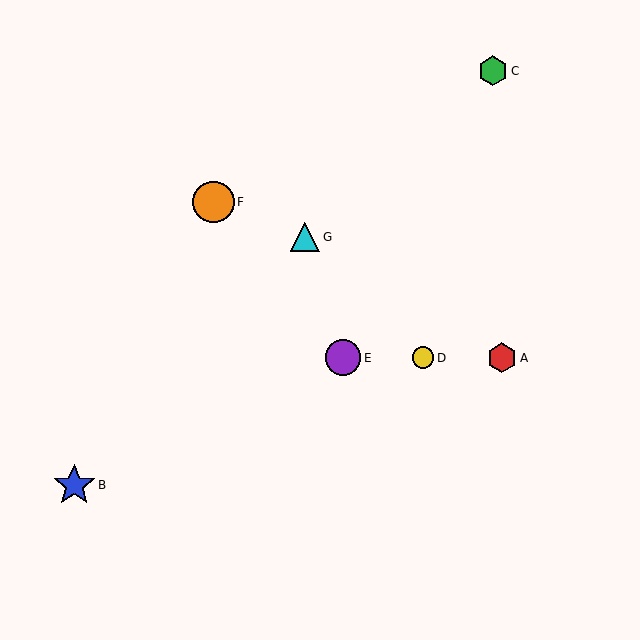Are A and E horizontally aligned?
Yes, both are at y≈358.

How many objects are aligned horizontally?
3 objects (A, D, E) are aligned horizontally.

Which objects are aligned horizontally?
Objects A, D, E are aligned horizontally.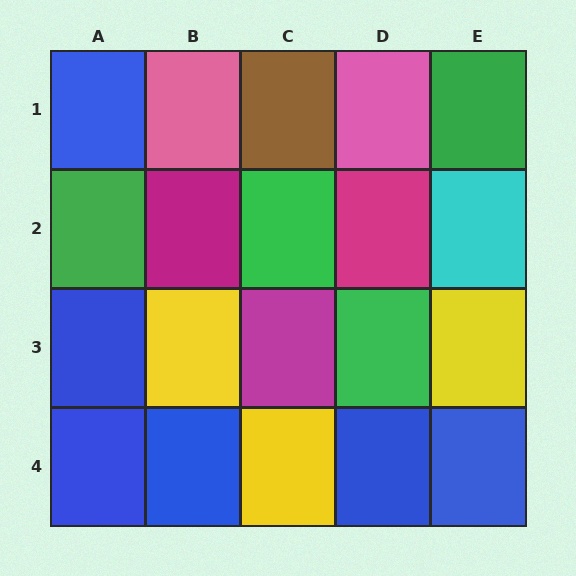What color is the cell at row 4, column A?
Blue.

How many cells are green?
4 cells are green.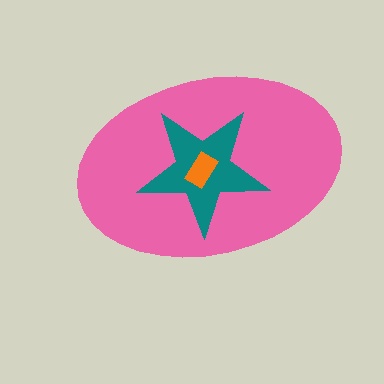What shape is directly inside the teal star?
The orange rectangle.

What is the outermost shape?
The pink ellipse.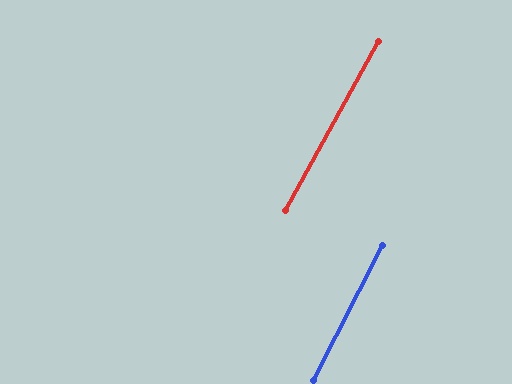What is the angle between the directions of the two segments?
Approximately 2 degrees.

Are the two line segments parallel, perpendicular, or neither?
Parallel — their directions differ by only 1.7°.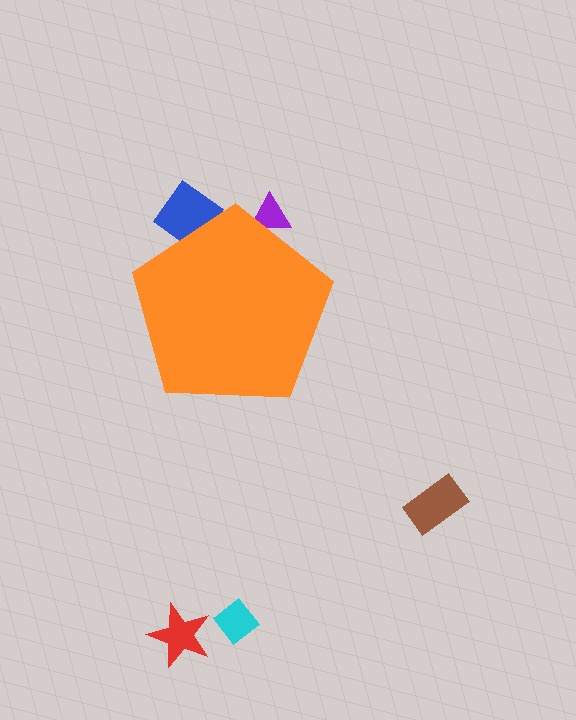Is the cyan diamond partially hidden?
No, the cyan diamond is fully visible.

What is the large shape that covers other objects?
An orange pentagon.